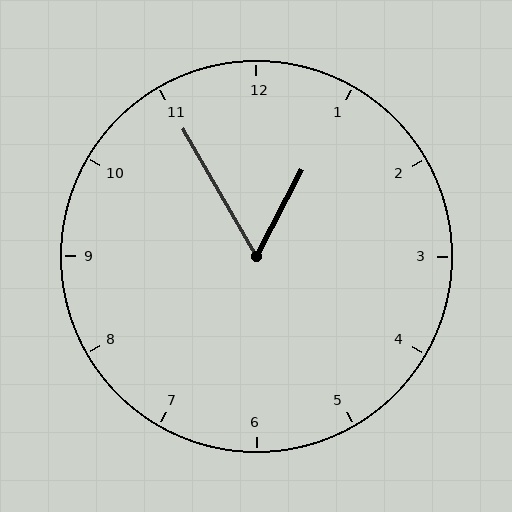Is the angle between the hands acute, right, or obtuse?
It is acute.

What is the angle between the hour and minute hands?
Approximately 58 degrees.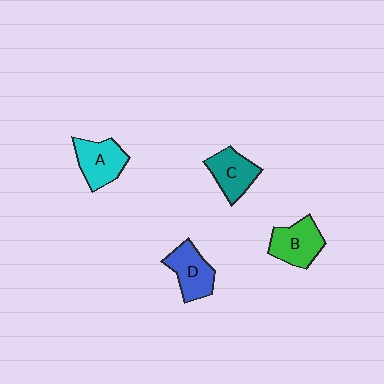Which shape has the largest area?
Shape B (green).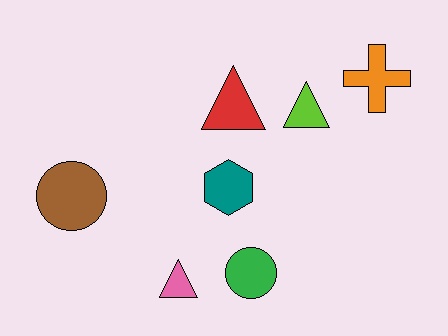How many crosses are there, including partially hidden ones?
There is 1 cross.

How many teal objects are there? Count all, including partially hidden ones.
There is 1 teal object.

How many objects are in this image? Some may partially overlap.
There are 7 objects.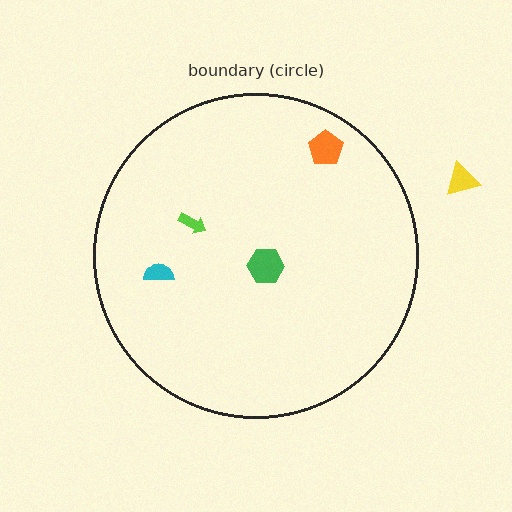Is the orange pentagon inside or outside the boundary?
Inside.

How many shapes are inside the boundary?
4 inside, 1 outside.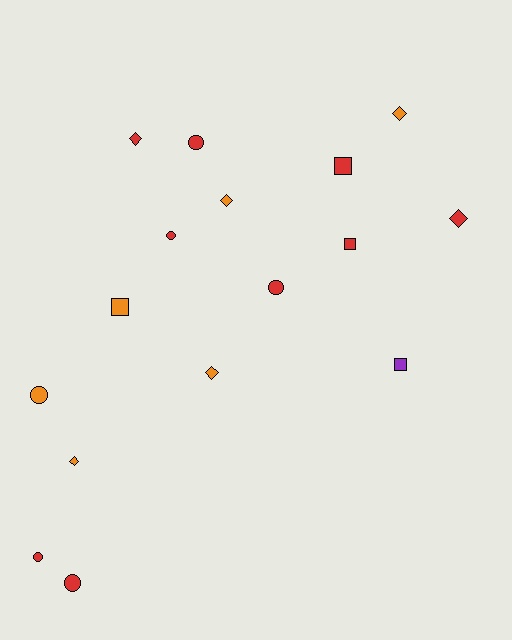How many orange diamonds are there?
There are 4 orange diamonds.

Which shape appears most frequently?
Diamond, with 6 objects.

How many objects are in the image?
There are 16 objects.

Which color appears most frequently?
Red, with 9 objects.